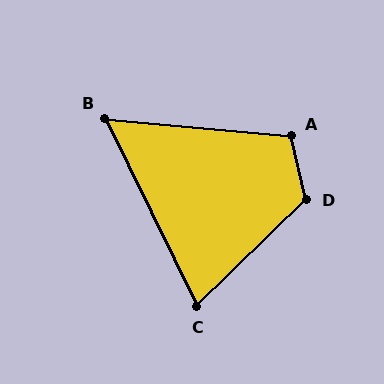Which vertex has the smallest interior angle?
B, at approximately 58 degrees.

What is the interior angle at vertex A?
Approximately 108 degrees (obtuse).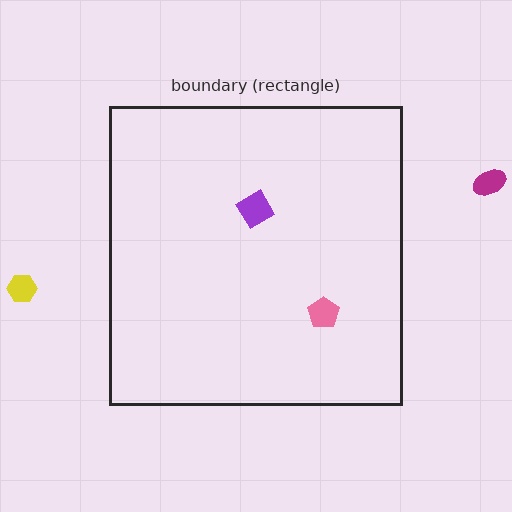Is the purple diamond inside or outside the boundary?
Inside.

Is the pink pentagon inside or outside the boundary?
Inside.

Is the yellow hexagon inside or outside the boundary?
Outside.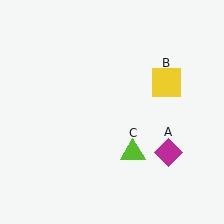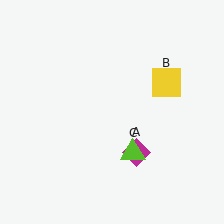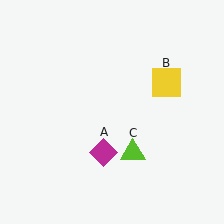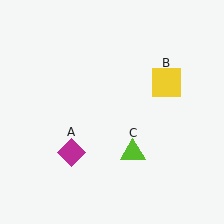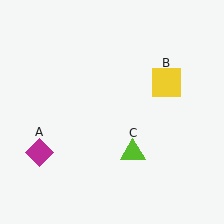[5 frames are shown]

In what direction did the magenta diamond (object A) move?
The magenta diamond (object A) moved left.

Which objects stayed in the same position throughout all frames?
Yellow square (object B) and lime triangle (object C) remained stationary.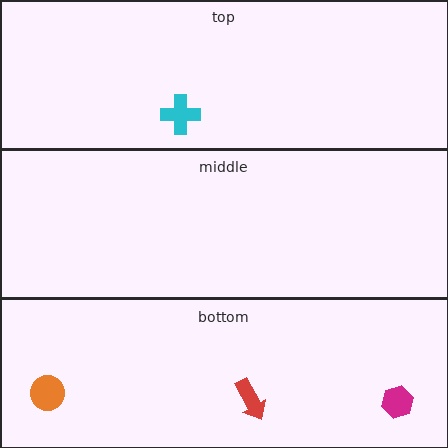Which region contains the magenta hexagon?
The bottom region.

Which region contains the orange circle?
The bottom region.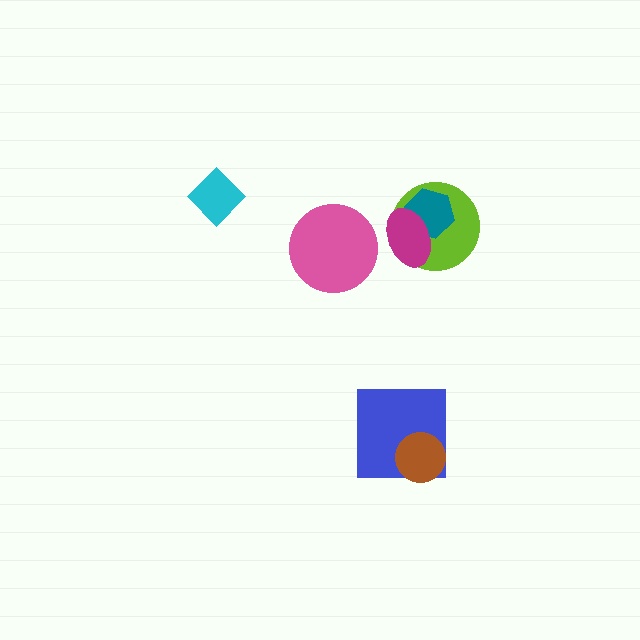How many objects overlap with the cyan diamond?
0 objects overlap with the cyan diamond.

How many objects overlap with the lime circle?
2 objects overlap with the lime circle.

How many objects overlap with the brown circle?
1 object overlaps with the brown circle.